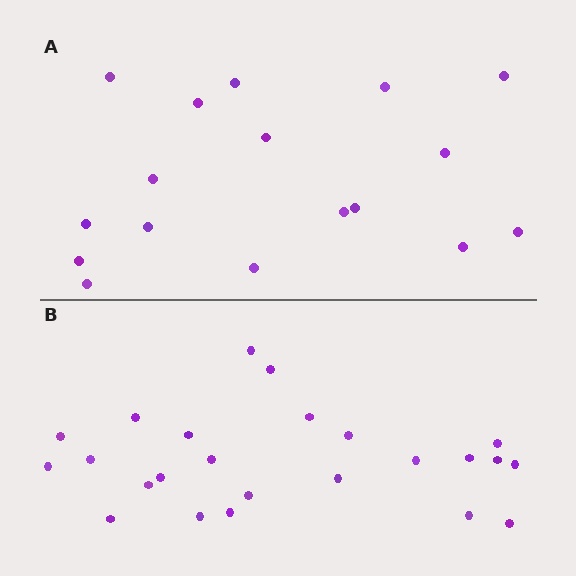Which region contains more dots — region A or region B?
Region B (the bottom region) has more dots.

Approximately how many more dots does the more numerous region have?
Region B has roughly 8 or so more dots than region A.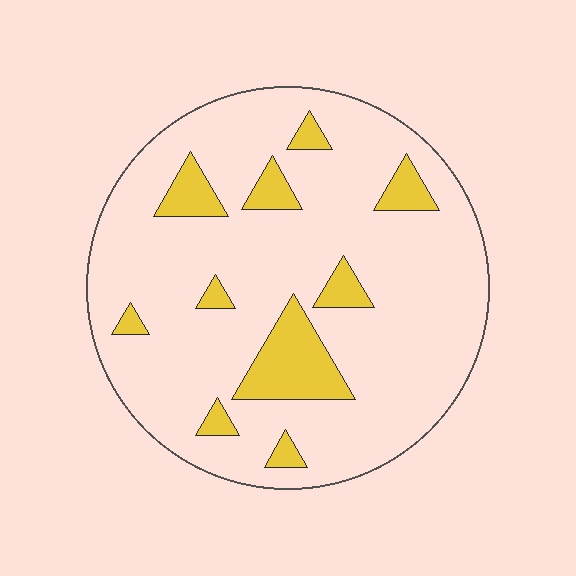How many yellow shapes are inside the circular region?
10.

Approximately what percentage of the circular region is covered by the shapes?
Approximately 15%.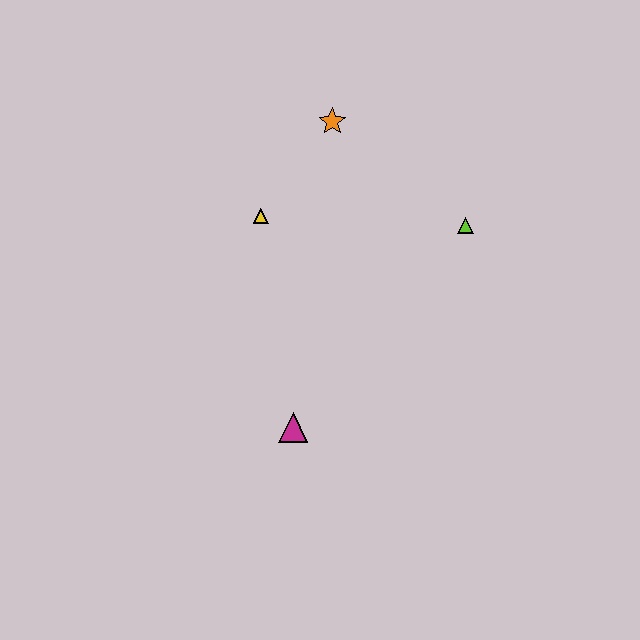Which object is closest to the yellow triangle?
The orange star is closest to the yellow triangle.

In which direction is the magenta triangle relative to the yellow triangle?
The magenta triangle is below the yellow triangle.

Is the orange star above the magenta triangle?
Yes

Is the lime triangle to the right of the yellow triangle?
Yes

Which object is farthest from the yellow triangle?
The magenta triangle is farthest from the yellow triangle.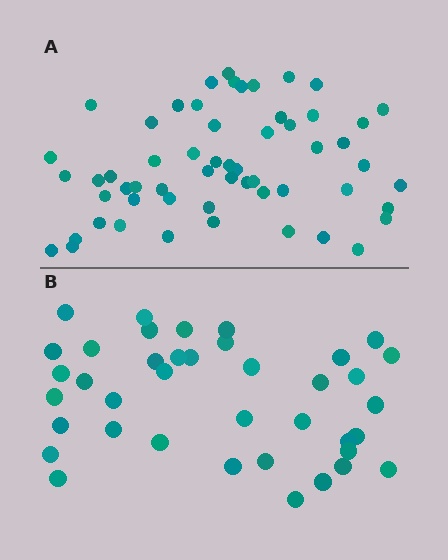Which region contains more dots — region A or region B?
Region A (the top region) has more dots.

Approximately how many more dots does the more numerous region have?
Region A has approximately 20 more dots than region B.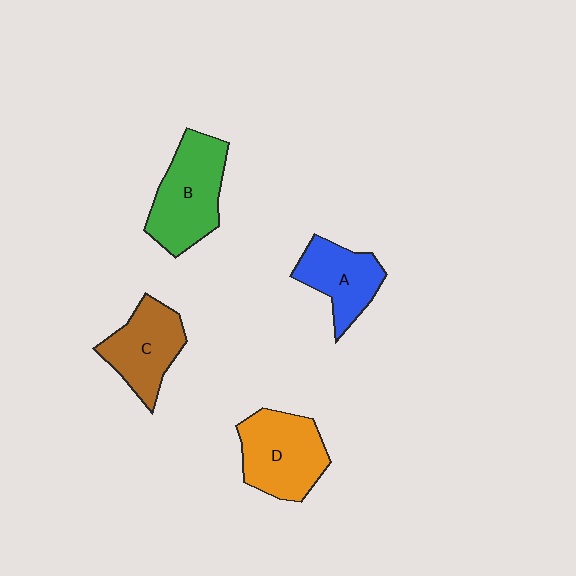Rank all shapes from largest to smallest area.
From largest to smallest: B (green), D (orange), C (brown), A (blue).